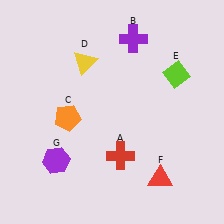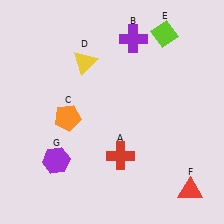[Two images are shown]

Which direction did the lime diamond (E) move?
The lime diamond (E) moved up.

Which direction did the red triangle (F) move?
The red triangle (F) moved right.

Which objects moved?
The objects that moved are: the lime diamond (E), the red triangle (F).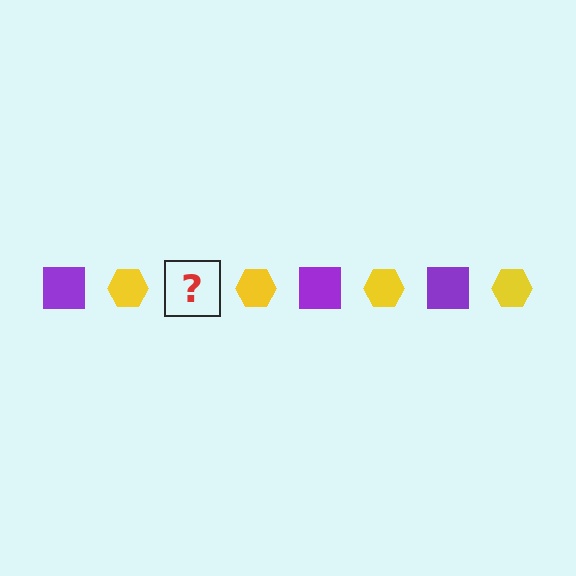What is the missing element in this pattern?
The missing element is a purple square.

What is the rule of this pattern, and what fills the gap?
The rule is that the pattern alternates between purple square and yellow hexagon. The gap should be filled with a purple square.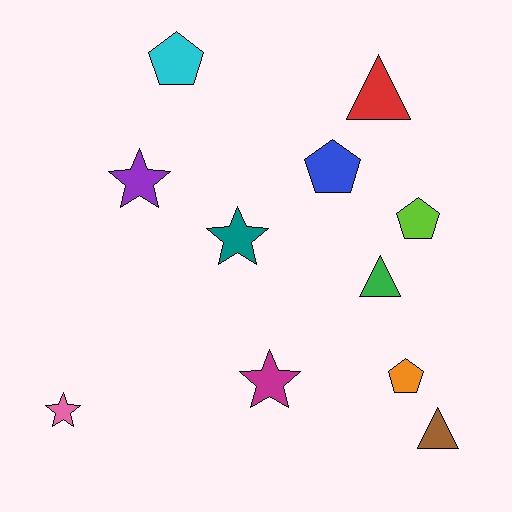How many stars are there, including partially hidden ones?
There are 4 stars.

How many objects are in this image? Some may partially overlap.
There are 11 objects.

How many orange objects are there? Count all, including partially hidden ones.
There is 1 orange object.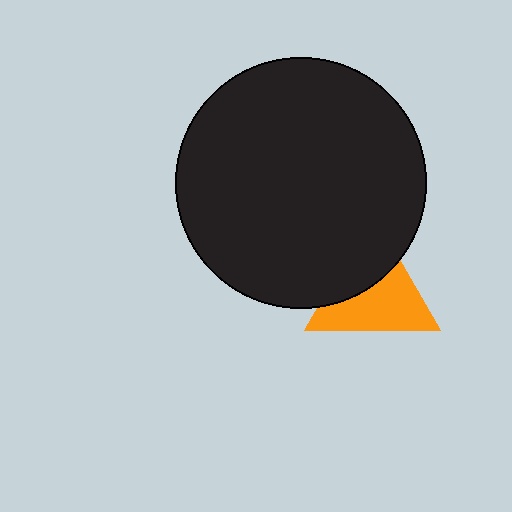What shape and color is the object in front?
The object in front is a black circle.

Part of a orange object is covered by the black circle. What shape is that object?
It is a triangle.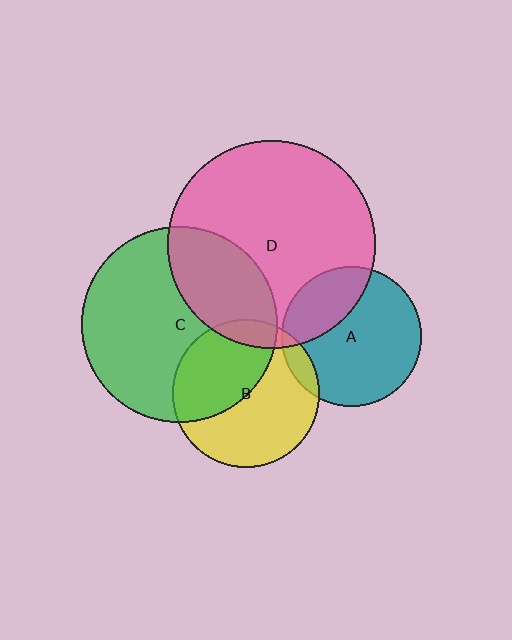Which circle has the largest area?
Circle D (pink).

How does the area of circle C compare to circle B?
Approximately 1.8 times.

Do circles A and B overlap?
Yes.